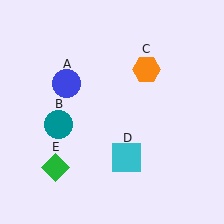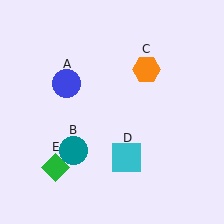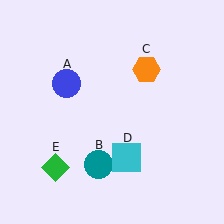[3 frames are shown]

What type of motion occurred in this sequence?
The teal circle (object B) rotated counterclockwise around the center of the scene.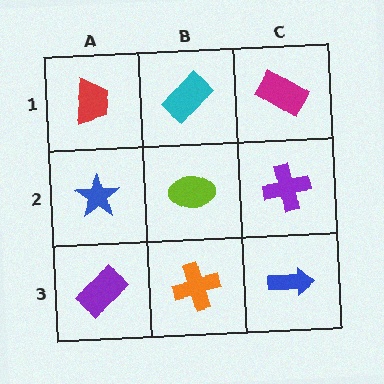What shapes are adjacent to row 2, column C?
A magenta rectangle (row 1, column C), a blue arrow (row 3, column C), a lime ellipse (row 2, column B).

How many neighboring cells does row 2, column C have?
3.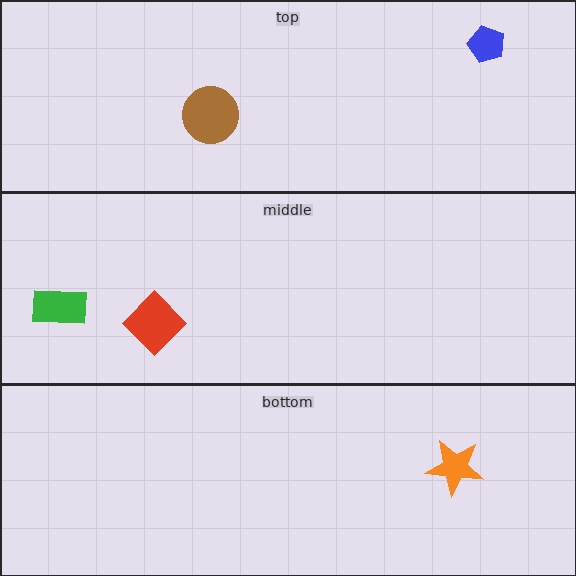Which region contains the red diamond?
The middle region.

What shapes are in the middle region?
The red diamond, the green rectangle.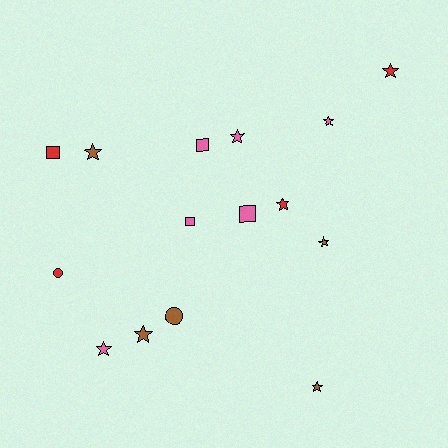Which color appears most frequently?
Pink, with 6 objects.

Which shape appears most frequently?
Star, with 9 objects.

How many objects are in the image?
There are 15 objects.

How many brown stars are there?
There are 4 brown stars.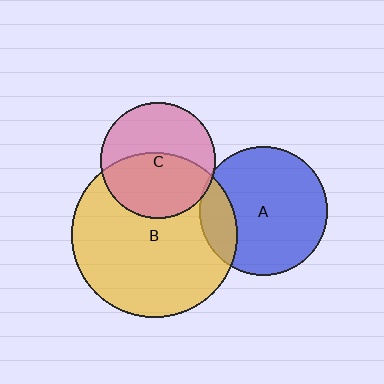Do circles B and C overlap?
Yes.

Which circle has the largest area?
Circle B (yellow).